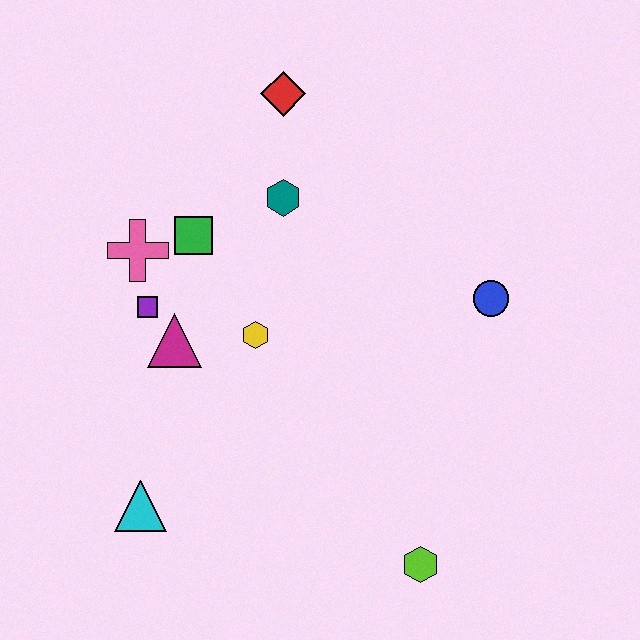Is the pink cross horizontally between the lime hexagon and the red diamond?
No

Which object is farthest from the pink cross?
The lime hexagon is farthest from the pink cross.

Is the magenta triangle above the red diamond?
No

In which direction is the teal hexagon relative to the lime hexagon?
The teal hexagon is above the lime hexagon.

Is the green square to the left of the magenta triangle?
No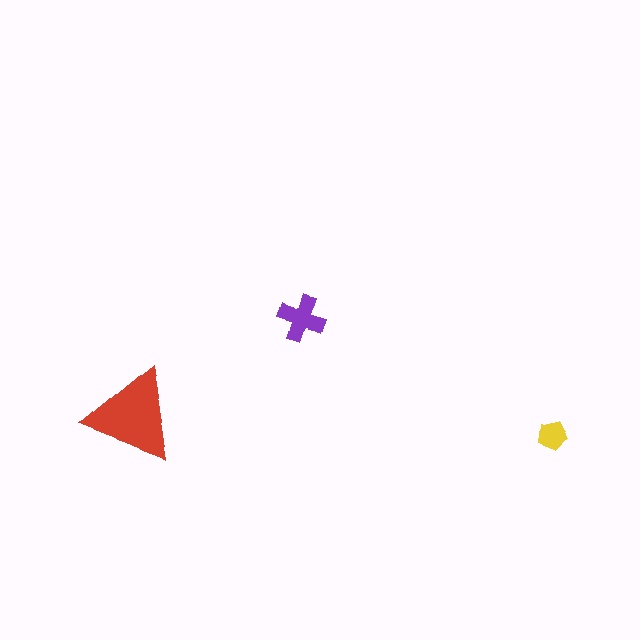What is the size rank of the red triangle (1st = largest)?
1st.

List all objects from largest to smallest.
The red triangle, the purple cross, the yellow pentagon.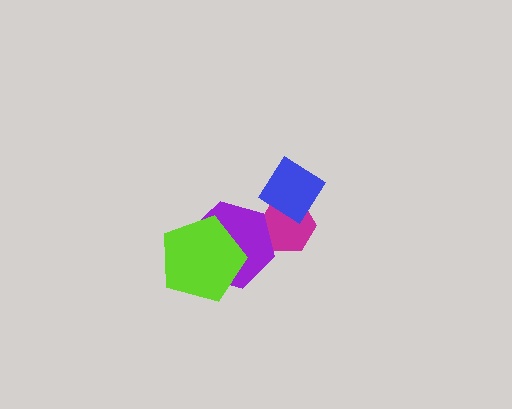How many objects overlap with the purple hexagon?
2 objects overlap with the purple hexagon.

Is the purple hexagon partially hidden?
Yes, it is partially covered by another shape.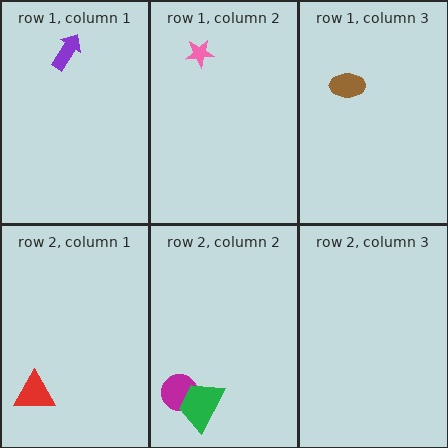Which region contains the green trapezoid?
The row 2, column 2 region.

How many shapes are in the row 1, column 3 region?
1.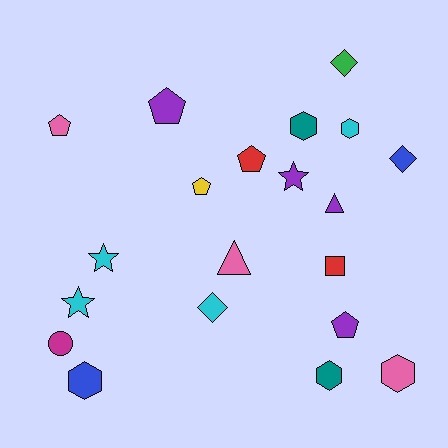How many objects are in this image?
There are 20 objects.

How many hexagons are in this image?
There are 5 hexagons.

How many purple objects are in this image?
There are 4 purple objects.